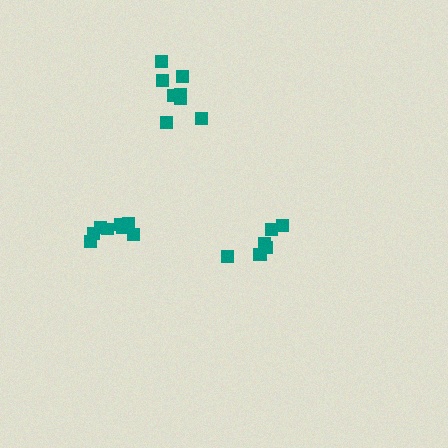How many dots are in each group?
Group 1: 8 dots, Group 2: 8 dots, Group 3: 7 dots (23 total).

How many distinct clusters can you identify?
There are 3 distinct clusters.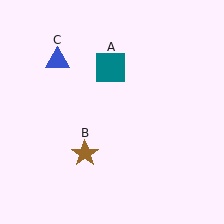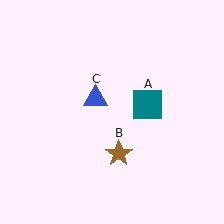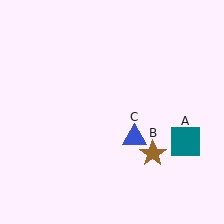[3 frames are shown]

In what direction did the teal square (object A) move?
The teal square (object A) moved down and to the right.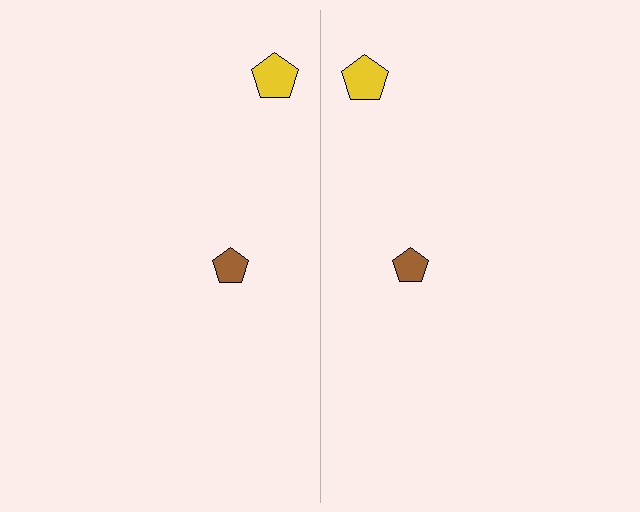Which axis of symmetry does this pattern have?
The pattern has a vertical axis of symmetry running through the center of the image.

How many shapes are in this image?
There are 4 shapes in this image.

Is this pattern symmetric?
Yes, this pattern has bilateral (reflection) symmetry.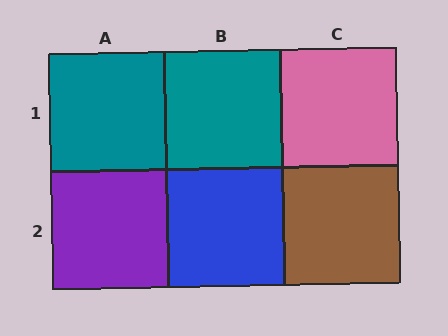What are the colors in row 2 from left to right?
Purple, blue, brown.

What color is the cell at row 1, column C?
Pink.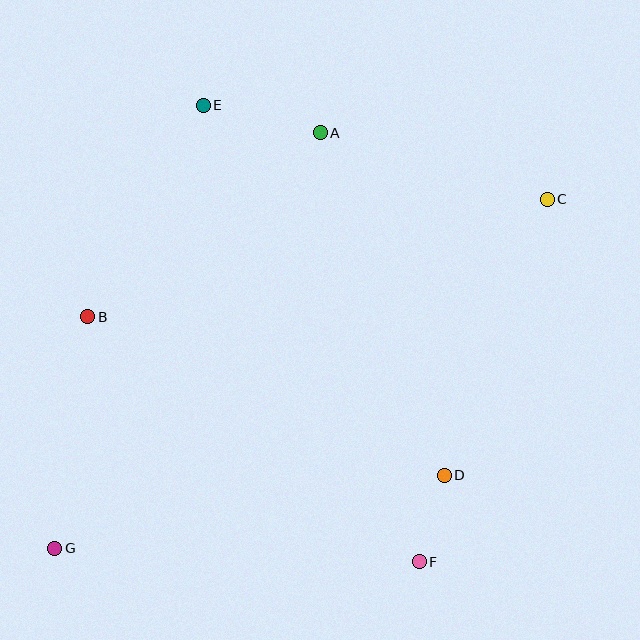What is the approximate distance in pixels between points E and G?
The distance between E and G is approximately 467 pixels.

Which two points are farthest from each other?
Points C and G are farthest from each other.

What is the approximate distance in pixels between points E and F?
The distance between E and F is approximately 505 pixels.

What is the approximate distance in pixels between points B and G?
The distance between B and G is approximately 234 pixels.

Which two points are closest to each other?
Points D and F are closest to each other.